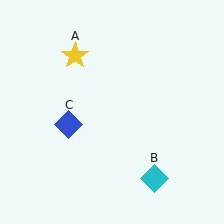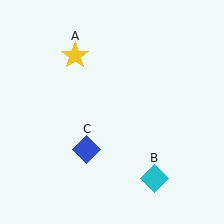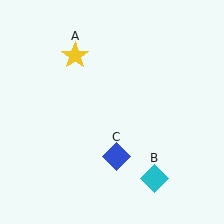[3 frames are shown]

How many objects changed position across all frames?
1 object changed position: blue diamond (object C).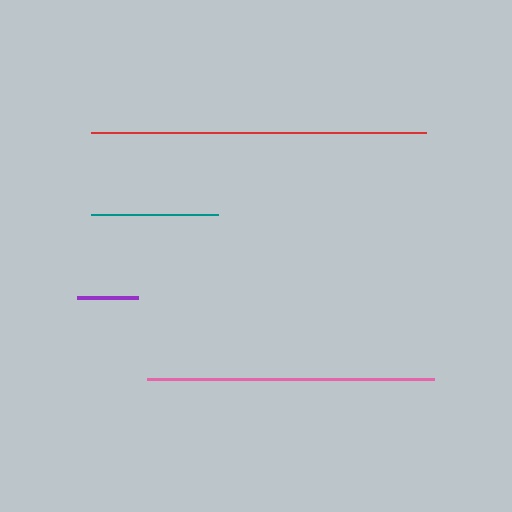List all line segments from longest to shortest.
From longest to shortest: red, pink, teal, purple.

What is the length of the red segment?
The red segment is approximately 335 pixels long.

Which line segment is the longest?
The red line is the longest at approximately 335 pixels.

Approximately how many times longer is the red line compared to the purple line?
The red line is approximately 5.6 times the length of the purple line.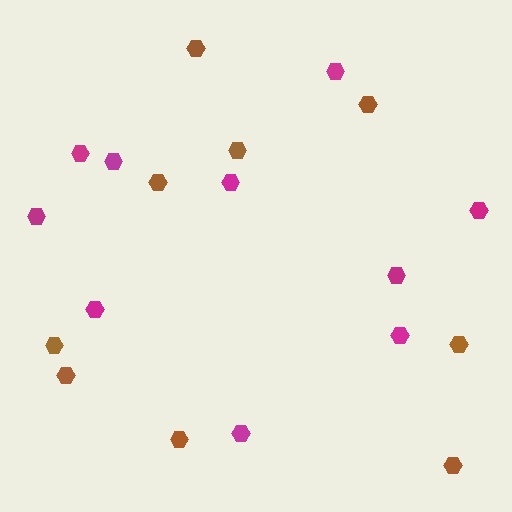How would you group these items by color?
There are 2 groups: one group of magenta hexagons (10) and one group of brown hexagons (9).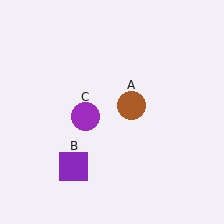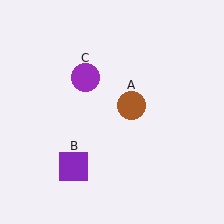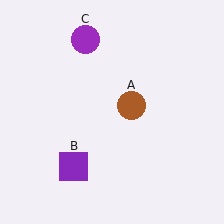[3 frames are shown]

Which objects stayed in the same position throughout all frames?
Brown circle (object A) and purple square (object B) remained stationary.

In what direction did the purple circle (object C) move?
The purple circle (object C) moved up.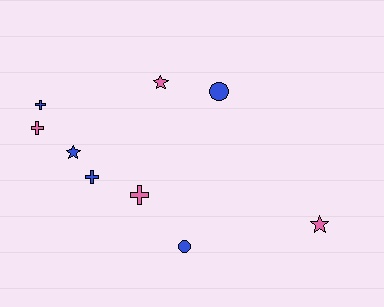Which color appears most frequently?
Blue, with 5 objects.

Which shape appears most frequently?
Cross, with 4 objects.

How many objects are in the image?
There are 9 objects.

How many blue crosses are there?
There are 2 blue crosses.